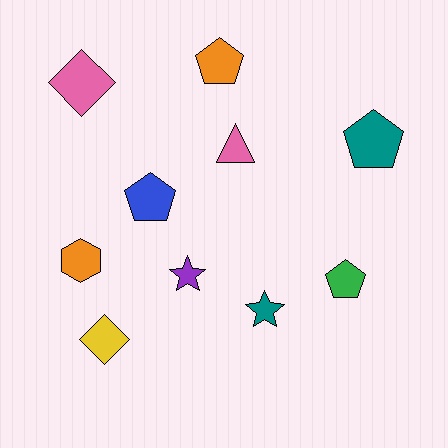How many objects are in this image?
There are 10 objects.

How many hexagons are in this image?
There is 1 hexagon.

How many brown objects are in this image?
There are no brown objects.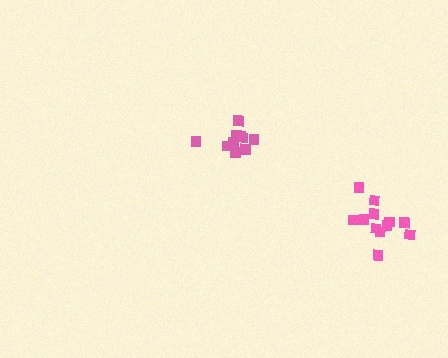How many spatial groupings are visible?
There are 2 spatial groupings.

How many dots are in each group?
Group 1: 10 dots, Group 2: 12 dots (22 total).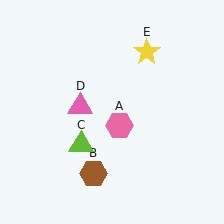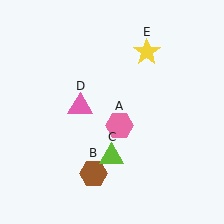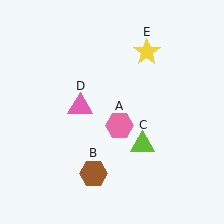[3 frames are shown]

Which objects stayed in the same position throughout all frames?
Pink hexagon (object A) and brown hexagon (object B) and pink triangle (object D) and yellow star (object E) remained stationary.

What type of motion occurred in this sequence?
The lime triangle (object C) rotated counterclockwise around the center of the scene.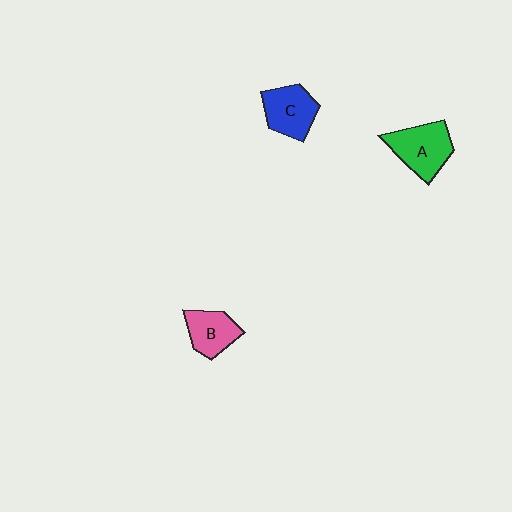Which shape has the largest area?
Shape A (green).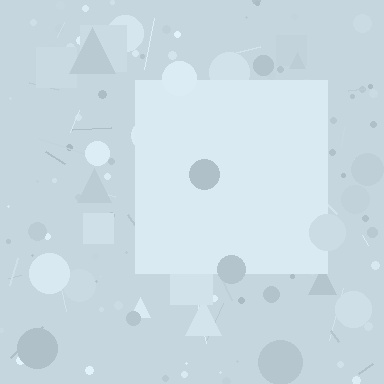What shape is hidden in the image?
A square is hidden in the image.